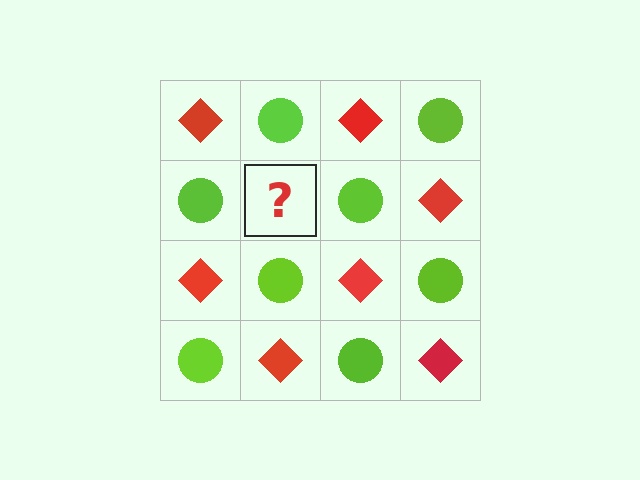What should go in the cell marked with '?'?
The missing cell should contain a red diamond.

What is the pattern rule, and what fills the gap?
The rule is that it alternates red diamond and lime circle in a checkerboard pattern. The gap should be filled with a red diamond.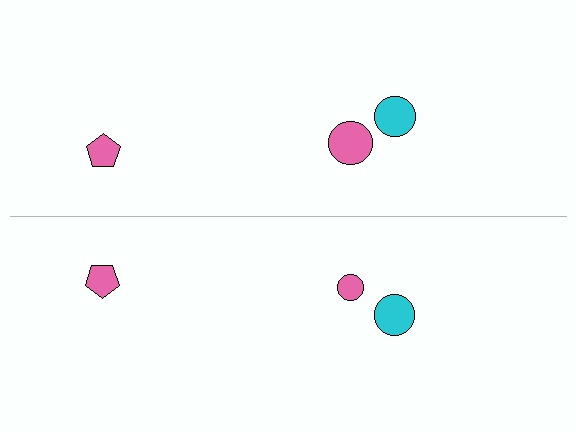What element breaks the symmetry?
The pink circle on the bottom side has a different size than its mirror counterpart.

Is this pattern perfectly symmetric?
No, the pattern is not perfectly symmetric. The pink circle on the bottom side has a different size than its mirror counterpart.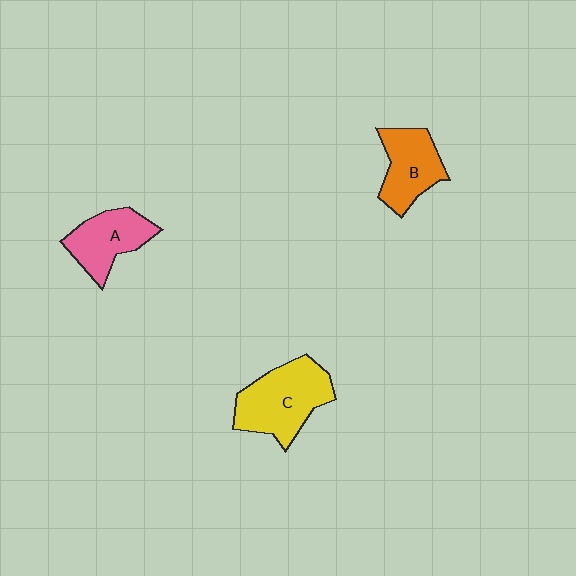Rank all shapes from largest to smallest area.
From largest to smallest: C (yellow), B (orange), A (pink).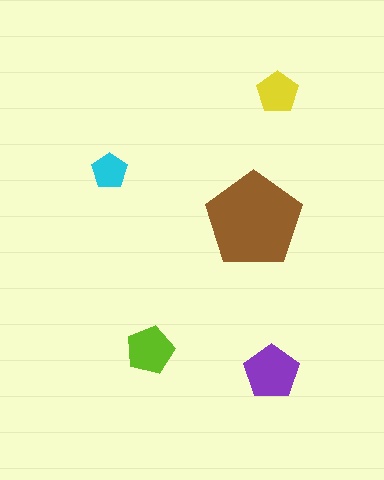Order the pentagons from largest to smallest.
the brown one, the purple one, the lime one, the yellow one, the cyan one.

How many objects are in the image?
There are 5 objects in the image.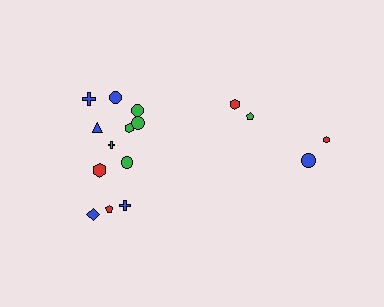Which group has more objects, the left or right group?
The left group.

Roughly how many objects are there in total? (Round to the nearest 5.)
Roughly 15 objects in total.